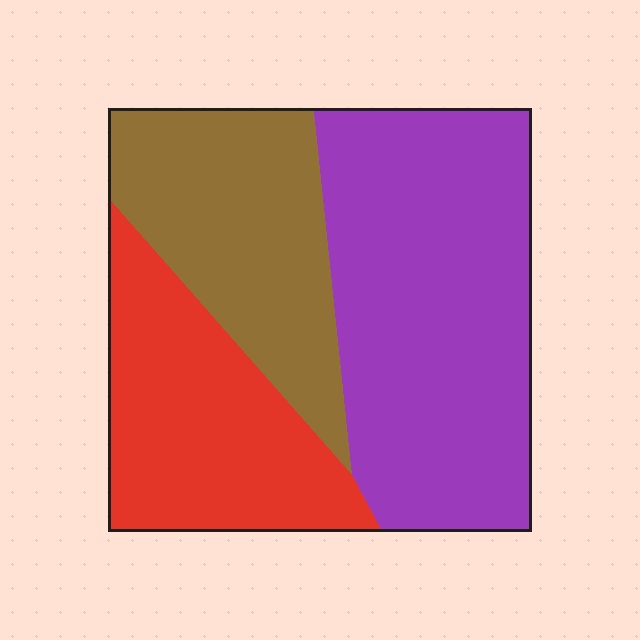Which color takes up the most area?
Purple, at roughly 45%.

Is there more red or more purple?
Purple.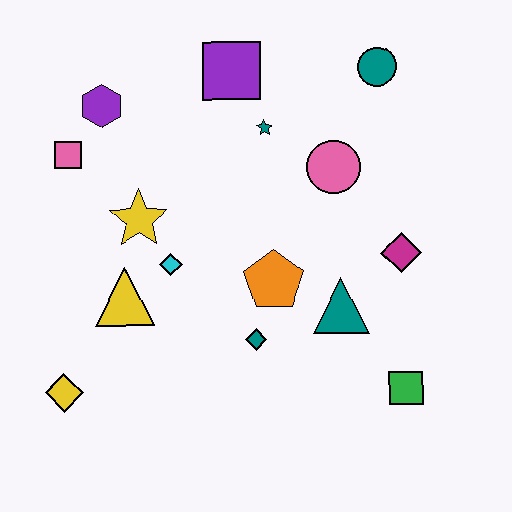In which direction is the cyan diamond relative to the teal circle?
The cyan diamond is to the left of the teal circle.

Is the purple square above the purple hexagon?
Yes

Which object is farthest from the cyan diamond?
The teal circle is farthest from the cyan diamond.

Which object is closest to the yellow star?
The cyan diamond is closest to the yellow star.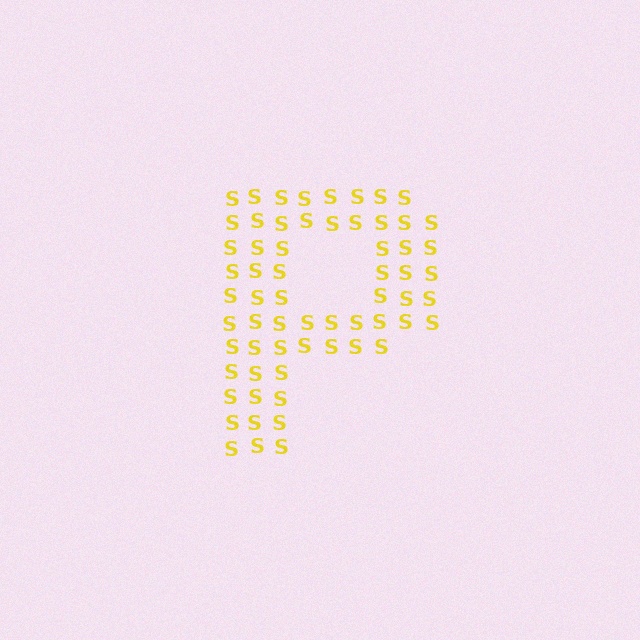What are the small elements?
The small elements are letter S's.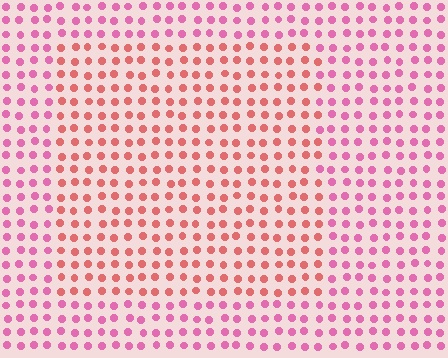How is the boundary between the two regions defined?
The boundary is defined purely by a slight shift in hue (about 34 degrees). Spacing, size, and orientation are identical on both sides.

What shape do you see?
I see a rectangle.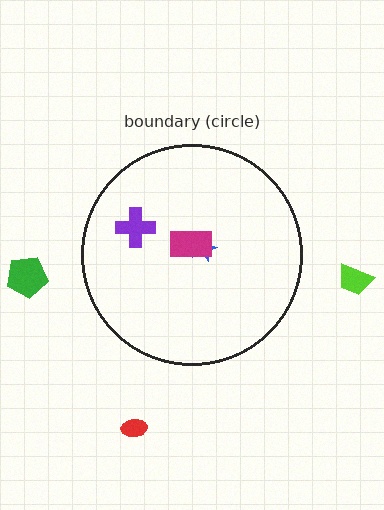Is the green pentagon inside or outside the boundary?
Outside.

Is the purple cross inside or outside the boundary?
Inside.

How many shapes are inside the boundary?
3 inside, 3 outside.